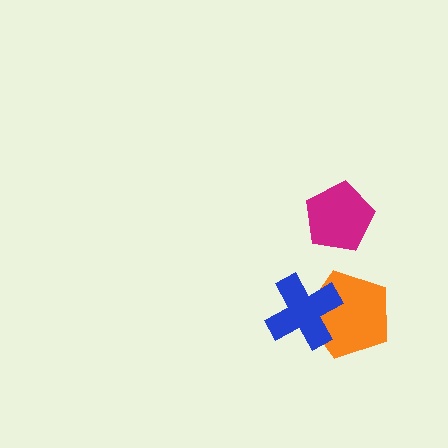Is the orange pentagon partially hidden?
Yes, it is partially covered by another shape.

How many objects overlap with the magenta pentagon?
0 objects overlap with the magenta pentagon.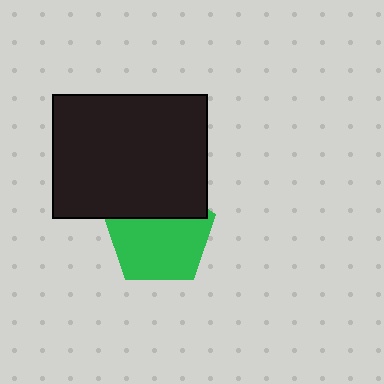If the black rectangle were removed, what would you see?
You would see the complete green pentagon.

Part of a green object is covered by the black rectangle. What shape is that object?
It is a pentagon.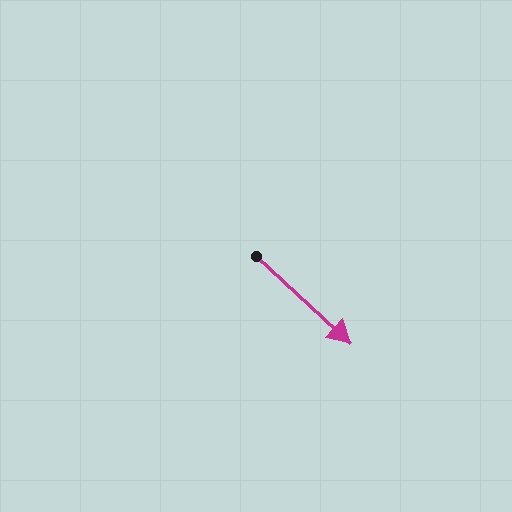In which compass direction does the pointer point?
Southeast.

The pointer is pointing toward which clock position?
Roughly 4 o'clock.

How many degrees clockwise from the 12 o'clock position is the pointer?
Approximately 133 degrees.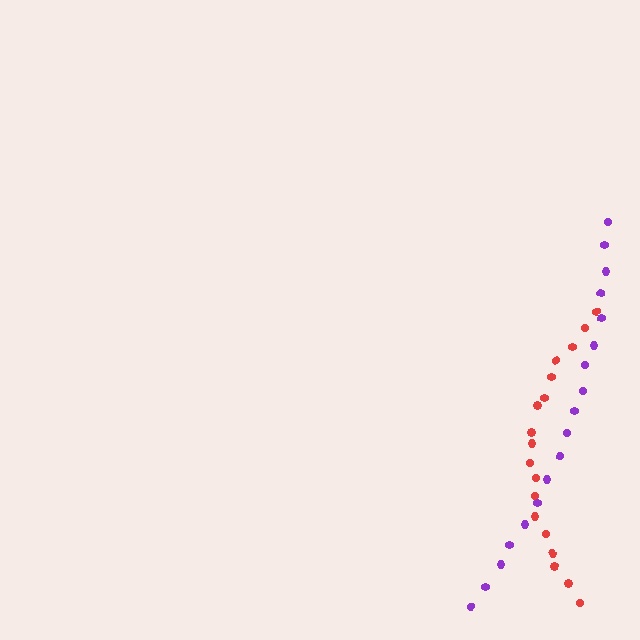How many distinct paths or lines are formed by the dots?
There are 2 distinct paths.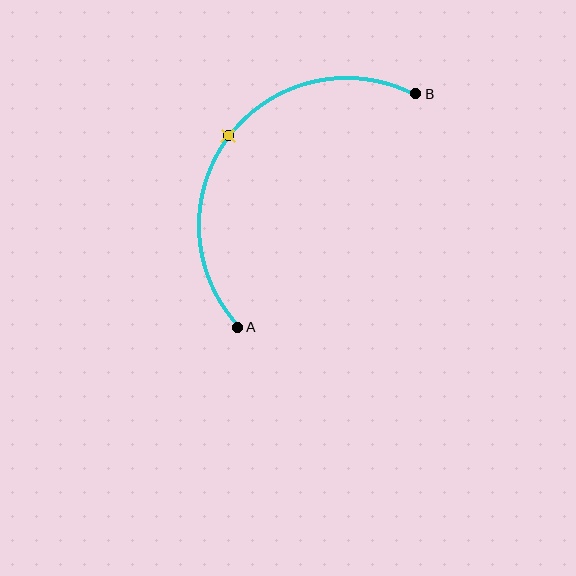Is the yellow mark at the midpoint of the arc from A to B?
Yes. The yellow mark lies on the arc at equal arc-length from both A and B — it is the arc midpoint.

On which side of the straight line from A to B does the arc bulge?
The arc bulges above and to the left of the straight line connecting A and B.